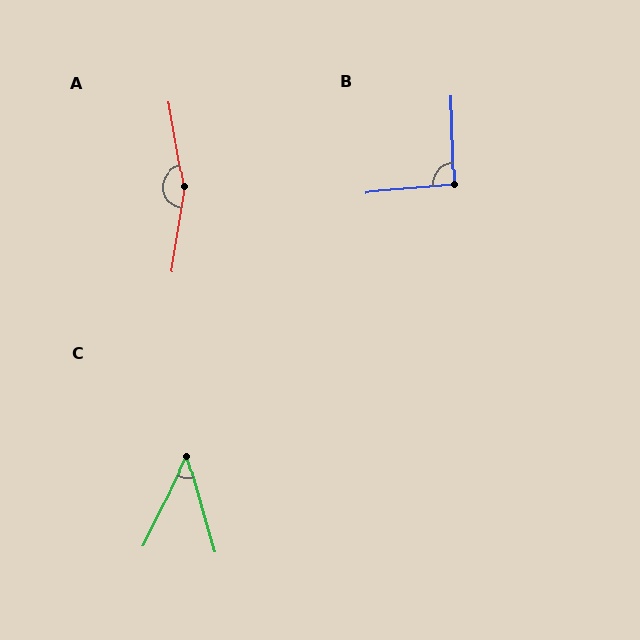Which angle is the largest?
A, at approximately 162 degrees.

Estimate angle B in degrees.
Approximately 93 degrees.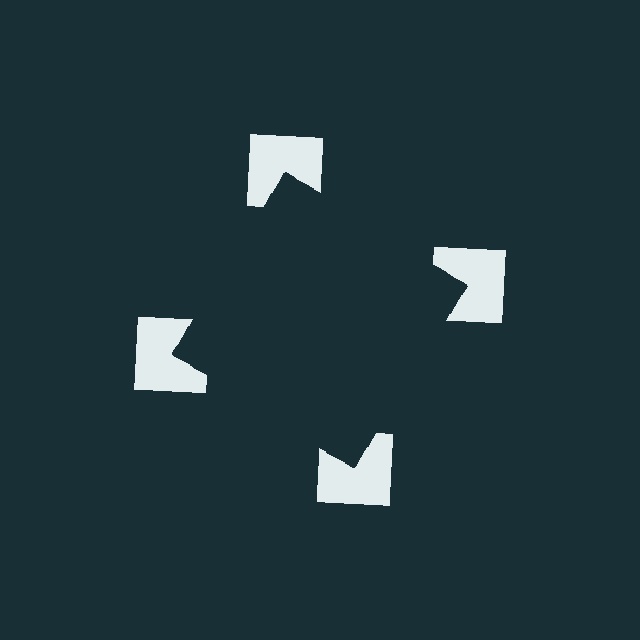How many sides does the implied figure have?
4 sides.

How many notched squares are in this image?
There are 4 — one at each vertex of the illusory square.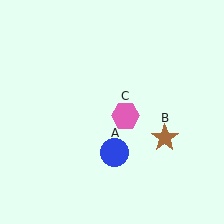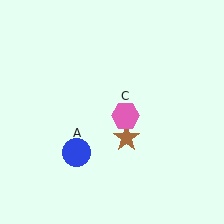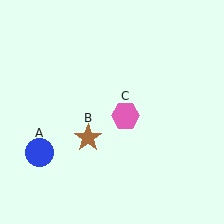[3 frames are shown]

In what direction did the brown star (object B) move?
The brown star (object B) moved left.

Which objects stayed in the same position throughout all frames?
Pink hexagon (object C) remained stationary.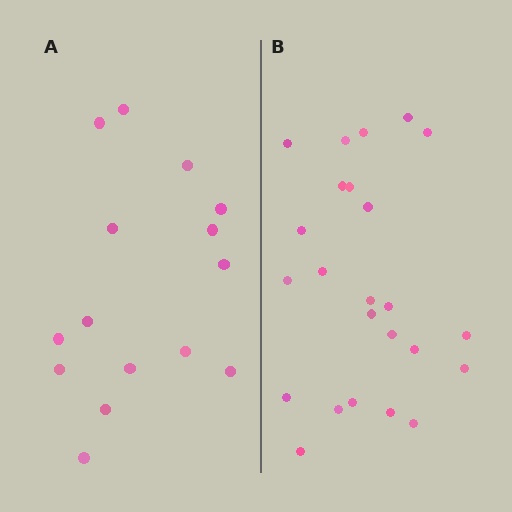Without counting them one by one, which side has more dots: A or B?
Region B (the right region) has more dots.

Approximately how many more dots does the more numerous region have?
Region B has roughly 8 or so more dots than region A.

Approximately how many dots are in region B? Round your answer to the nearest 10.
About 20 dots. (The exact count is 24, which rounds to 20.)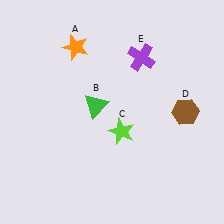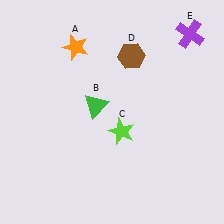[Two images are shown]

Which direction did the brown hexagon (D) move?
The brown hexagon (D) moved up.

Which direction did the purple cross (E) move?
The purple cross (E) moved right.